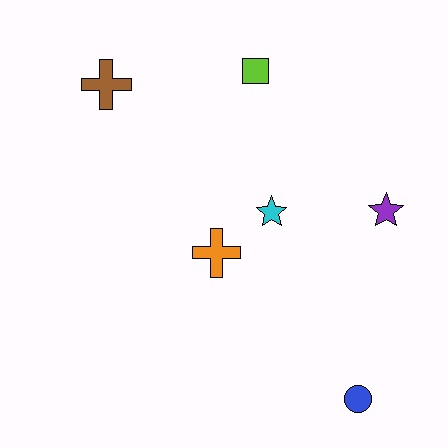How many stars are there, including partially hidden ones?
There are 2 stars.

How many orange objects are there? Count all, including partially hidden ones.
There is 1 orange object.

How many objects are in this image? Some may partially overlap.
There are 6 objects.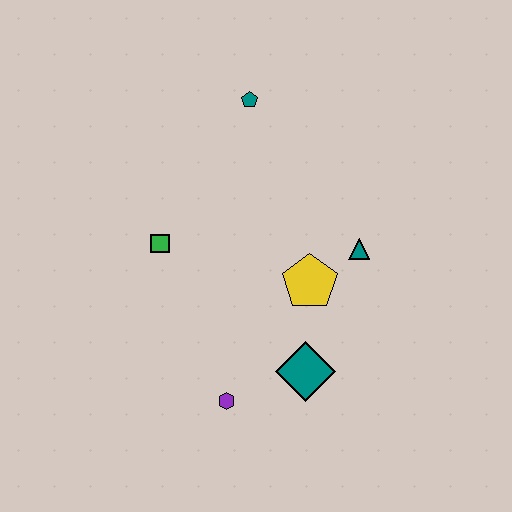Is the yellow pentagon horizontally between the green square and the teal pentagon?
No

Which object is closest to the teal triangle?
The yellow pentagon is closest to the teal triangle.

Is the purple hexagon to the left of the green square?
No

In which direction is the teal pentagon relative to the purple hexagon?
The teal pentagon is above the purple hexagon.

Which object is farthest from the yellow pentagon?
The teal pentagon is farthest from the yellow pentagon.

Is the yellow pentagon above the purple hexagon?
Yes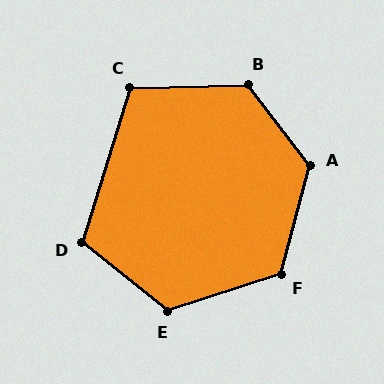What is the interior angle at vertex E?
Approximately 123 degrees (obtuse).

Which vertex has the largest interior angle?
A, at approximately 127 degrees.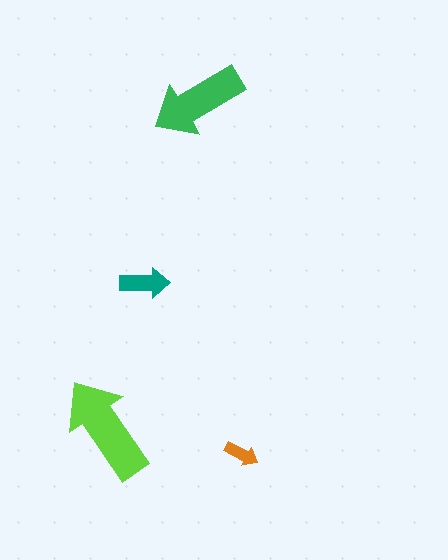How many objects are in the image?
There are 4 objects in the image.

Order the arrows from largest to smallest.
the lime one, the green one, the teal one, the orange one.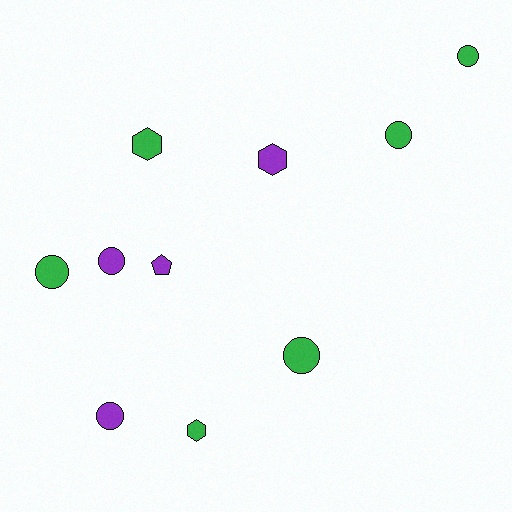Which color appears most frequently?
Green, with 6 objects.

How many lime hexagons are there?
There are no lime hexagons.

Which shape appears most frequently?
Circle, with 6 objects.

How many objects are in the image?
There are 10 objects.